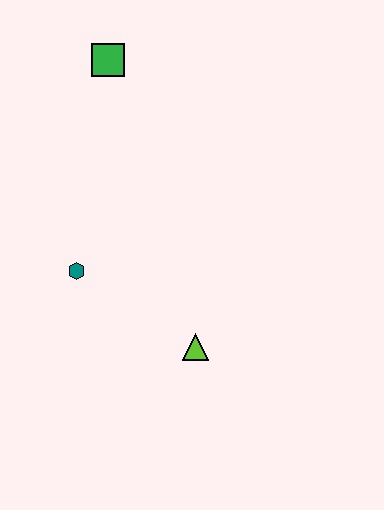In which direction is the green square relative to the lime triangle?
The green square is above the lime triangle.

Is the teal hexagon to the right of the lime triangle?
No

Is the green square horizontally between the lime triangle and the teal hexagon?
Yes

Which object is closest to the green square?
The teal hexagon is closest to the green square.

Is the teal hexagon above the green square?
No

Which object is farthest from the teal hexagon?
The green square is farthest from the teal hexagon.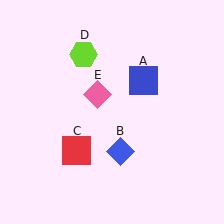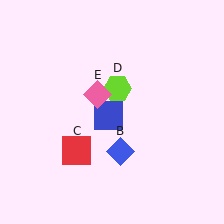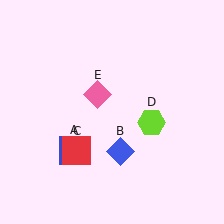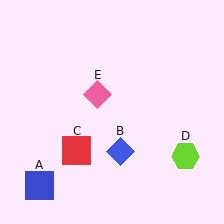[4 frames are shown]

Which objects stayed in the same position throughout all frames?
Blue diamond (object B) and red square (object C) and pink diamond (object E) remained stationary.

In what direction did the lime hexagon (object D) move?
The lime hexagon (object D) moved down and to the right.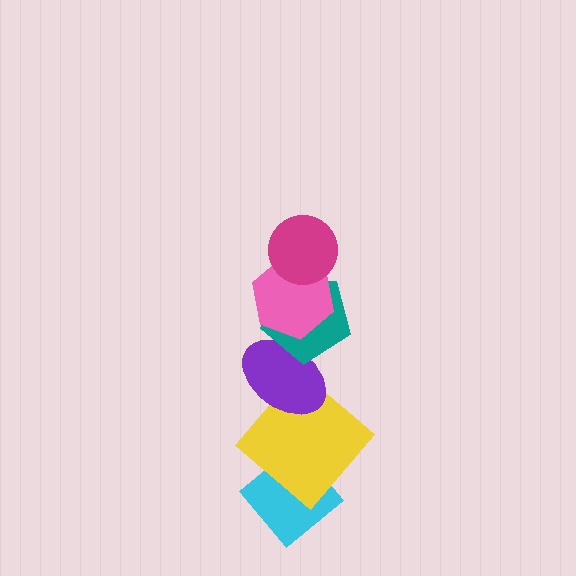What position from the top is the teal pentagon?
The teal pentagon is 3rd from the top.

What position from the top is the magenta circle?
The magenta circle is 1st from the top.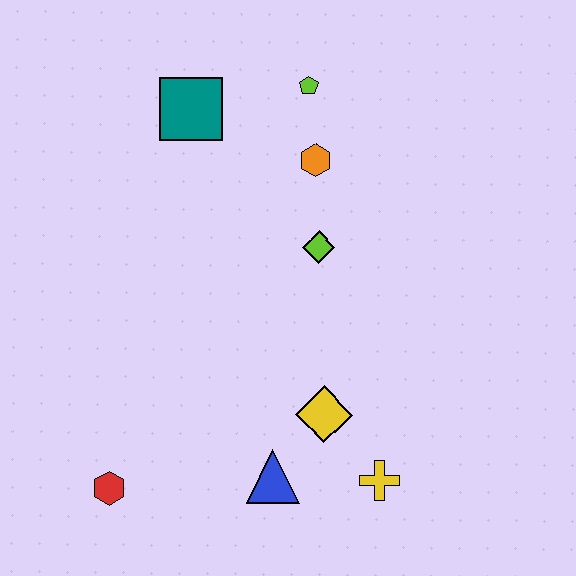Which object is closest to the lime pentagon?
The orange hexagon is closest to the lime pentagon.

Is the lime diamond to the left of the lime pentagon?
No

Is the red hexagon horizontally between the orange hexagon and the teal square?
No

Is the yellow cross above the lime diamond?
No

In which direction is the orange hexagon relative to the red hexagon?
The orange hexagon is above the red hexagon.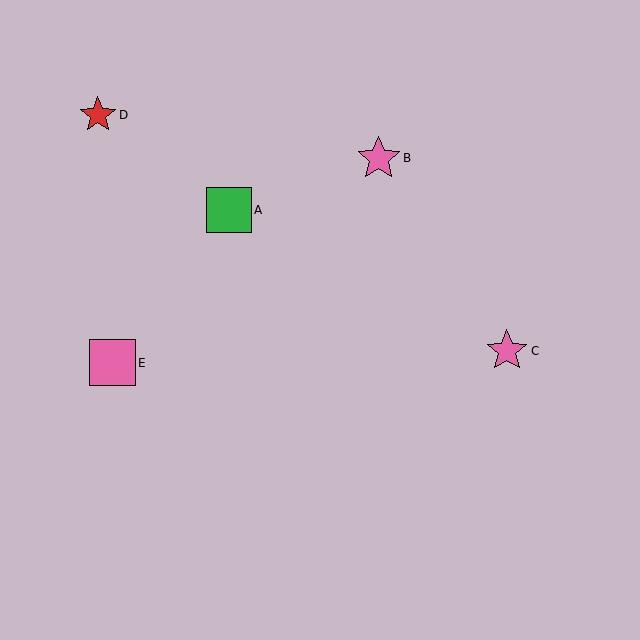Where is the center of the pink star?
The center of the pink star is at (507, 351).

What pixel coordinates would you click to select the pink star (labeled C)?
Click at (507, 351) to select the pink star C.